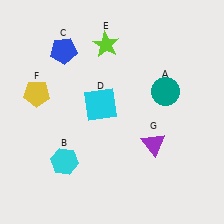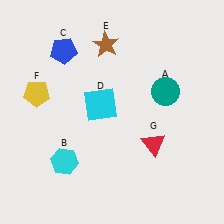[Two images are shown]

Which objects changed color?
E changed from lime to brown. G changed from purple to red.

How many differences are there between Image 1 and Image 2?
There are 2 differences between the two images.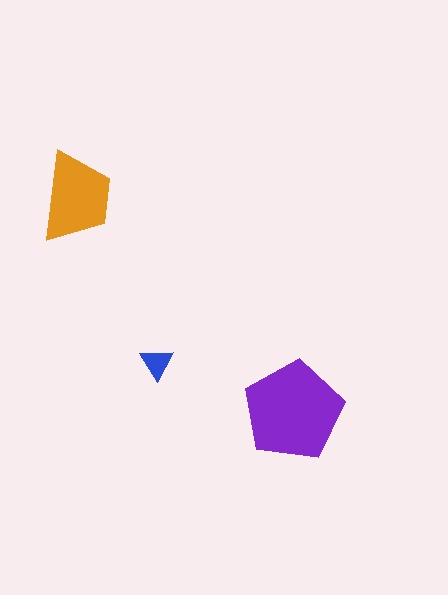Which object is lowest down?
The purple pentagon is bottommost.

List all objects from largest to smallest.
The purple pentagon, the orange trapezoid, the blue triangle.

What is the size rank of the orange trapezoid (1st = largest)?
2nd.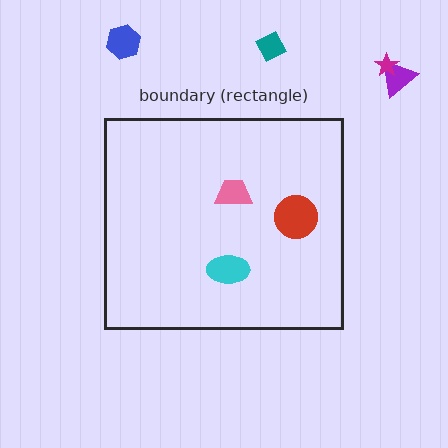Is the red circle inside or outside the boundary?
Inside.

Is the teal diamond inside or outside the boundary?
Outside.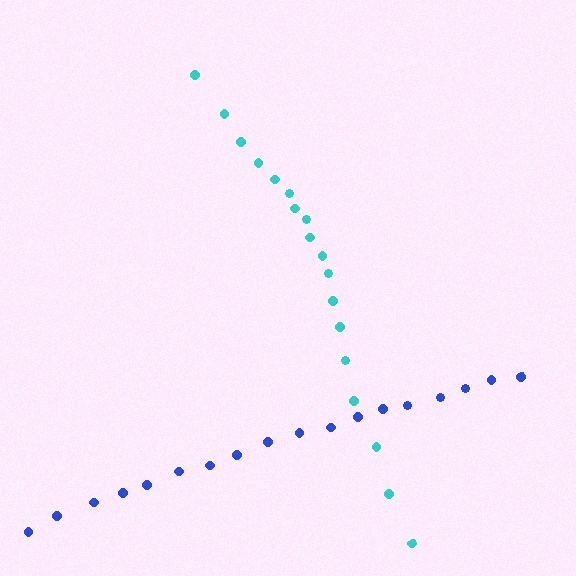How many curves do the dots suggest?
There are 2 distinct paths.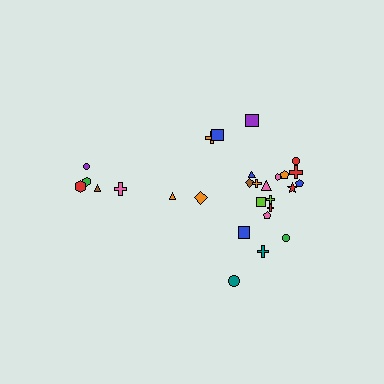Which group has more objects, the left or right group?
The right group.